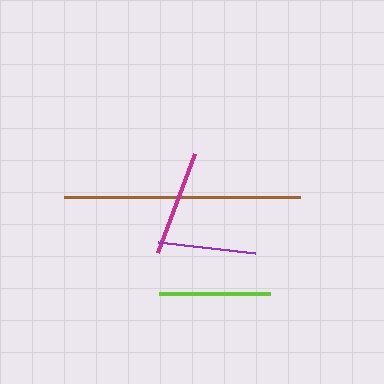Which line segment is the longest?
The brown line is the longest at approximately 237 pixels.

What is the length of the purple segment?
The purple segment is approximately 97 pixels long.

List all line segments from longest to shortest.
From longest to shortest: brown, lime, magenta, purple.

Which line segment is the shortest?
The purple line is the shortest at approximately 97 pixels.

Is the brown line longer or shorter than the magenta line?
The brown line is longer than the magenta line.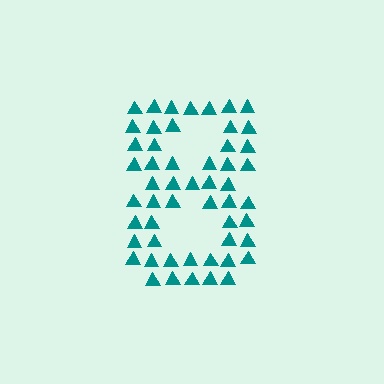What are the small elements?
The small elements are triangles.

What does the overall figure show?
The overall figure shows the digit 8.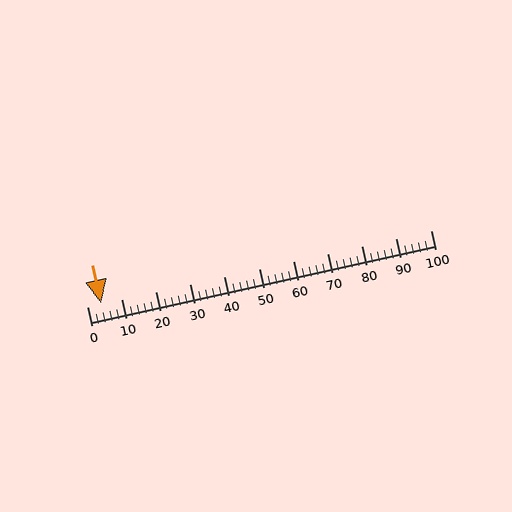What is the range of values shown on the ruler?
The ruler shows values from 0 to 100.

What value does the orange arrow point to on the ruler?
The orange arrow points to approximately 4.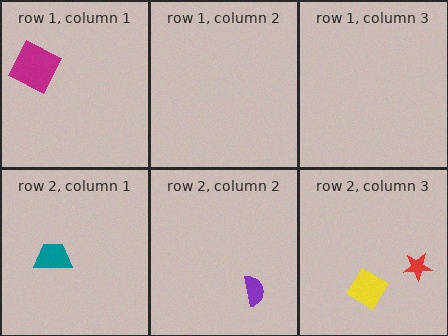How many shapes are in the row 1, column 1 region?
1.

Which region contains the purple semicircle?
The row 2, column 2 region.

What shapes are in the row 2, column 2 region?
The purple semicircle.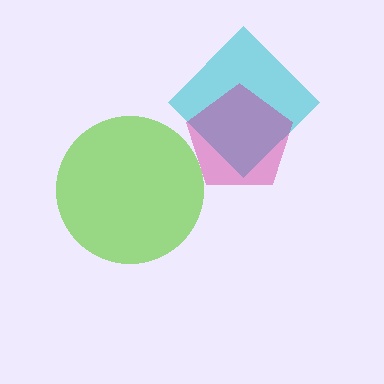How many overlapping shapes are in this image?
There are 3 overlapping shapes in the image.